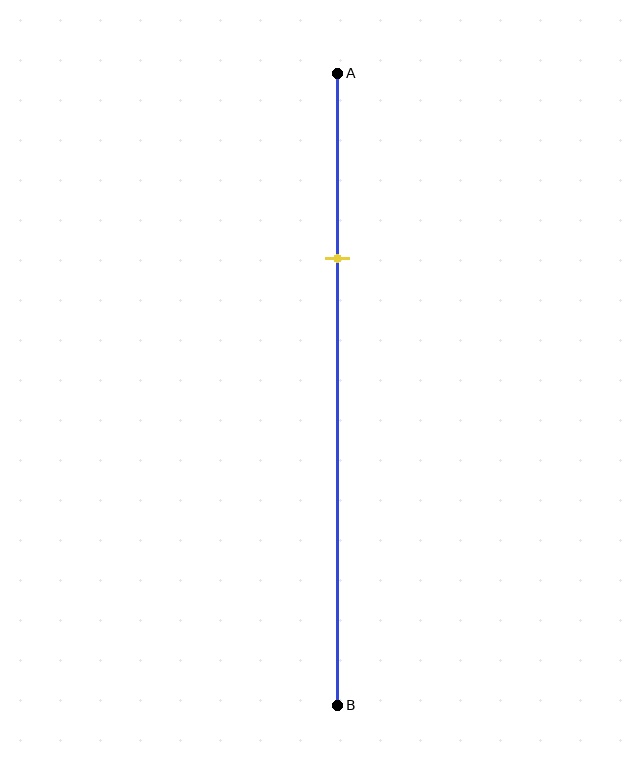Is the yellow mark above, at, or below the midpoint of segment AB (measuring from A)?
The yellow mark is above the midpoint of segment AB.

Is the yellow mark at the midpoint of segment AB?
No, the mark is at about 30% from A, not at the 50% midpoint.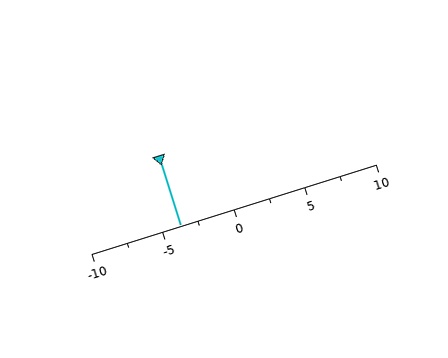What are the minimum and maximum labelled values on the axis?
The axis runs from -10 to 10.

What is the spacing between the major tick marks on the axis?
The major ticks are spaced 5 apart.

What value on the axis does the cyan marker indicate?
The marker indicates approximately -3.8.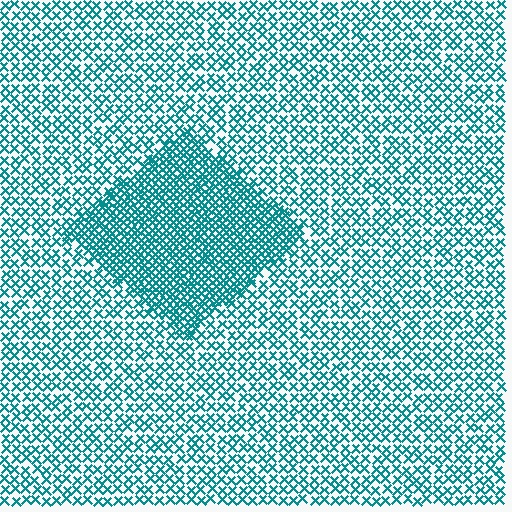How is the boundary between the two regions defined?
The boundary is defined by a change in element density (approximately 2.1x ratio). All elements are the same color, size, and shape.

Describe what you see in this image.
The image contains small teal elements arranged at two different densities. A diamond-shaped region is visible where the elements are more densely packed than the surrounding area.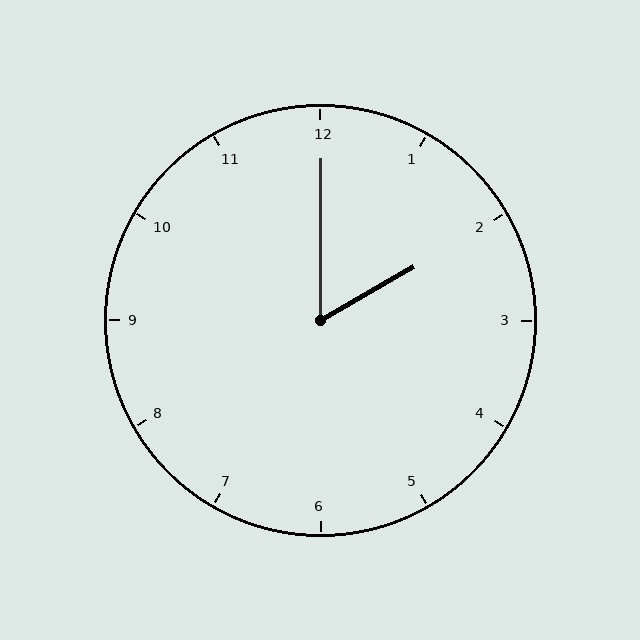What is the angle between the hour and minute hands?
Approximately 60 degrees.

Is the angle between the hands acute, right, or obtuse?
It is acute.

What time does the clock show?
2:00.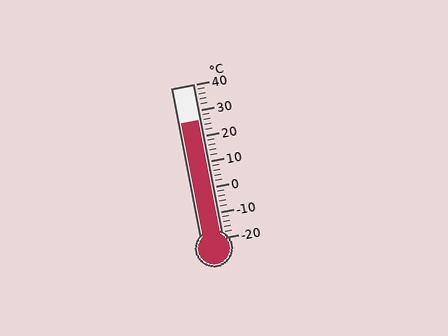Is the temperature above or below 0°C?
The temperature is above 0°C.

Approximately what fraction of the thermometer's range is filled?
The thermometer is filled to approximately 75% of its range.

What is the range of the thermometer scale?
The thermometer scale ranges from -20°C to 40°C.